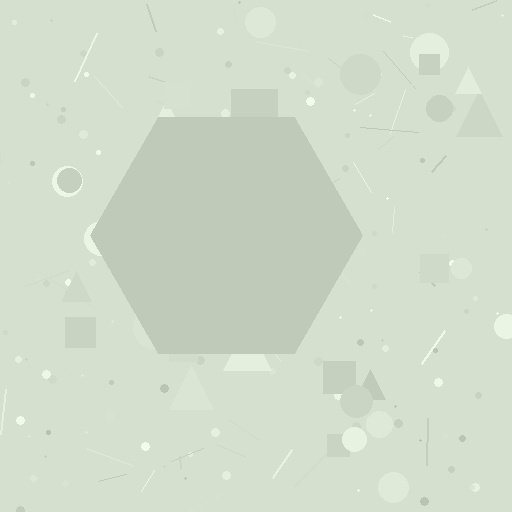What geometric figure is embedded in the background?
A hexagon is embedded in the background.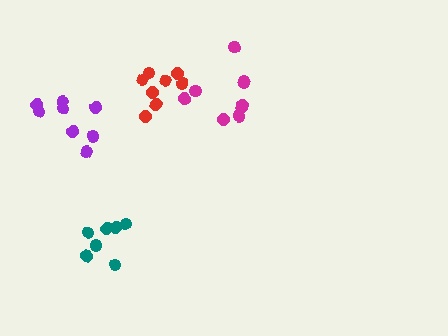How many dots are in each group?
Group 1: 9 dots, Group 2: 8 dots, Group 3: 7 dots, Group 4: 8 dots (32 total).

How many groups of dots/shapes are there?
There are 4 groups.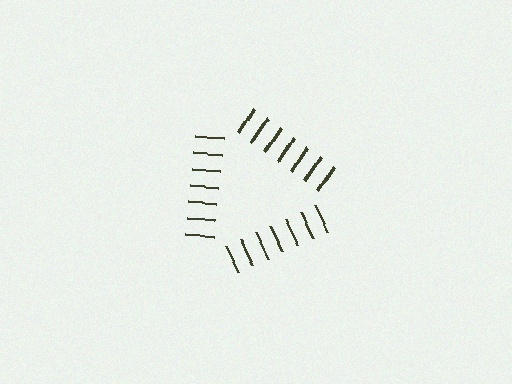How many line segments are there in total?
21 — 7 along each of the 3 edges.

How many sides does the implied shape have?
3 sides — the line-ends trace a triangle.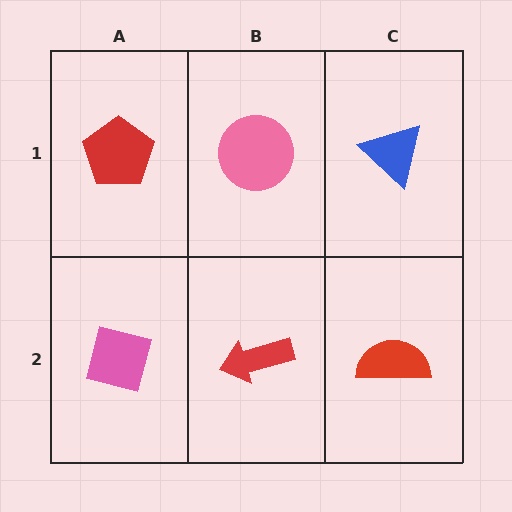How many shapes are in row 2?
3 shapes.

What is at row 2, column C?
A red semicircle.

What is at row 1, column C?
A blue triangle.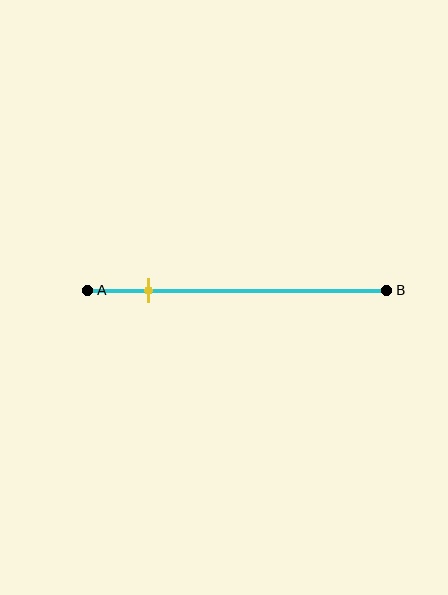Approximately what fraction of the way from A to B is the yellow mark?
The yellow mark is approximately 20% of the way from A to B.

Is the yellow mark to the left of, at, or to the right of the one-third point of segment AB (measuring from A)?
The yellow mark is to the left of the one-third point of segment AB.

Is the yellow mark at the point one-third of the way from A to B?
No, the mark is at about 20% from A, not at the 33% one-third point.